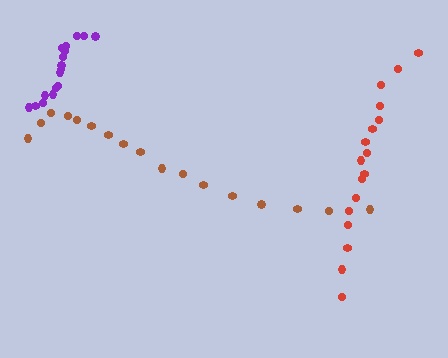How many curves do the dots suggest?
There are 3 distinct paths.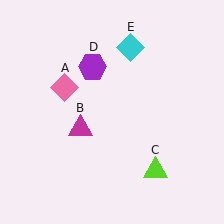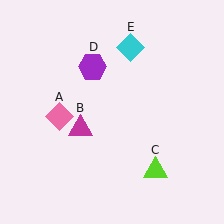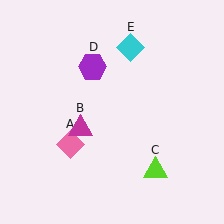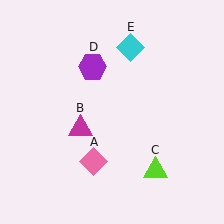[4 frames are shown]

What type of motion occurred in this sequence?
The pink diamond (object A) rotated counterclockwise around the center of the scene.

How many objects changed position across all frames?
1 object changed position: pink diamond (object A).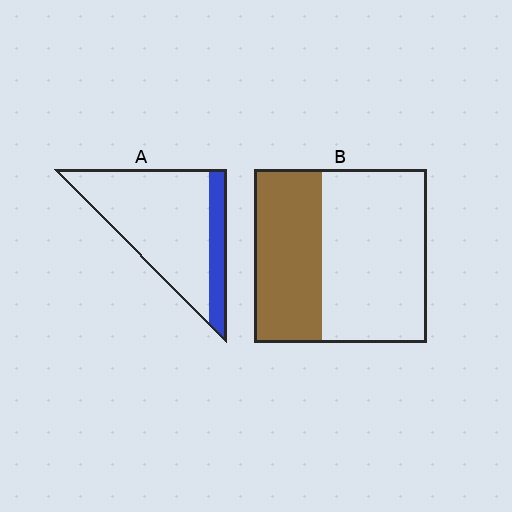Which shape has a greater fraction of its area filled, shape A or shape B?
Shape B.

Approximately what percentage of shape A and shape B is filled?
A is approximately 20% and B is approximately 40%.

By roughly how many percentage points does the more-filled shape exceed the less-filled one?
By roughly 20 percentage points (B over A).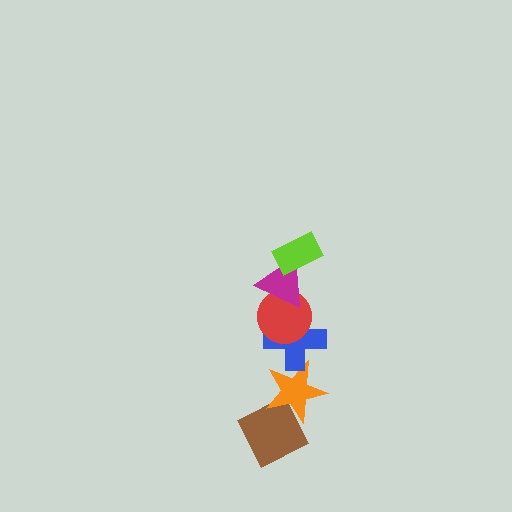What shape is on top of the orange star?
The blue cross is on top of the orange star.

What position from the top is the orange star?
The orange star is 5th from the top.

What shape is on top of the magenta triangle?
The lime rectangle is on top of the magenta triangle.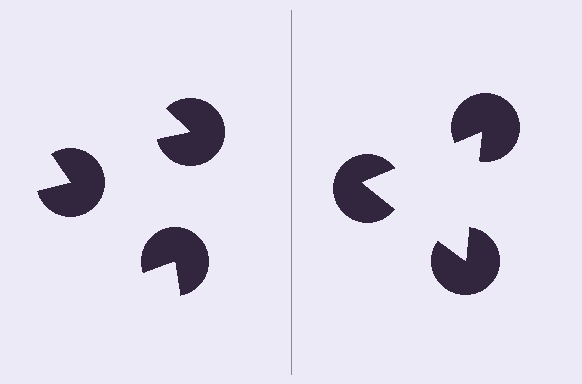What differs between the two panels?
The pac-man discs are positioned identically on both sides; only the wedge orientations differ. On the right they align to a triangle; on the left they are misaligned.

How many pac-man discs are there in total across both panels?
6 — 3 on each side.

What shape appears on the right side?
An illusory triangle.